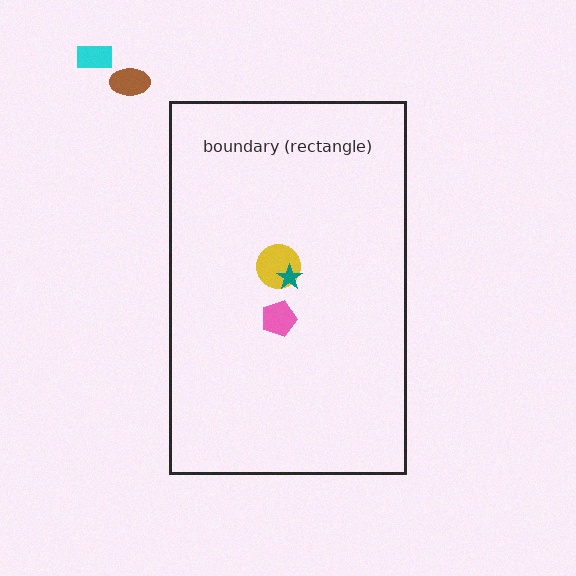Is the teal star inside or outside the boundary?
Inside.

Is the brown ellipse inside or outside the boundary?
Outside.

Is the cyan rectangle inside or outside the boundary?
Outside.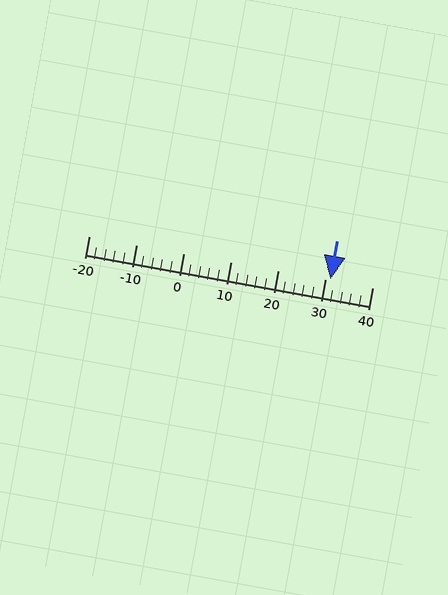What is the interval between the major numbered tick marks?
The major tick marks are spaced 10 units apart.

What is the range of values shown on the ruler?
The ruler shows values from -20 to 40.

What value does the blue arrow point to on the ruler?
The blue arrow points to approximately 31.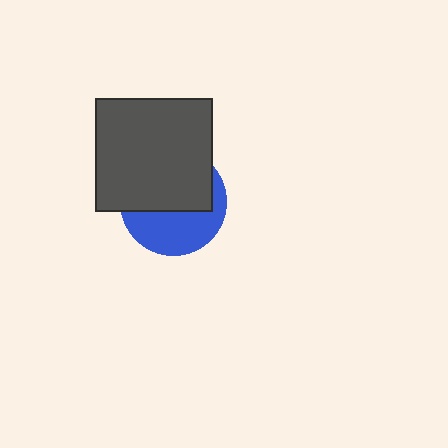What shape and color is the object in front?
The object in front is a dark gray rectangle.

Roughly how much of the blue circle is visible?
A small part of it is visible (roughly 44%).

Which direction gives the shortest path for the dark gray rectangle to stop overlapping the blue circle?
Moving up gives the shortest separation.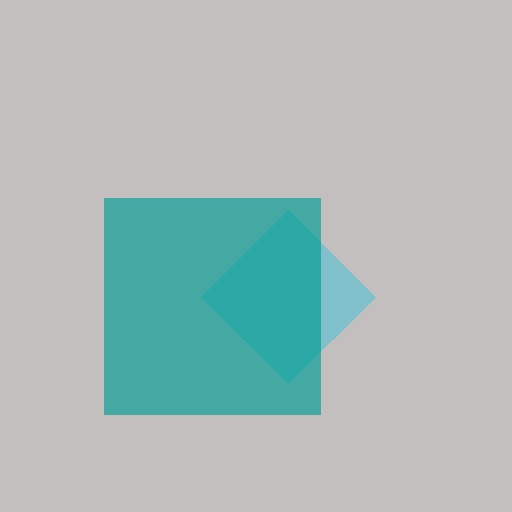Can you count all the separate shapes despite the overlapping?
Yes, there are 2 separate shapes.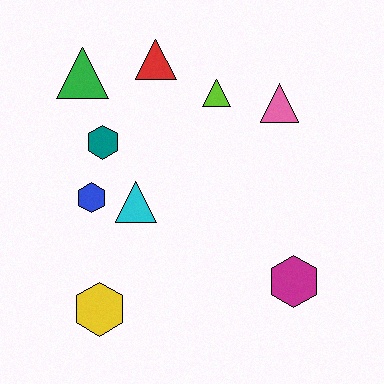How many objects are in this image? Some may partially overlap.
There are 9 objects.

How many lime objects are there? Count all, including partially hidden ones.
There is 1 lime object.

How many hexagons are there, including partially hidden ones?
There are 4 hexagons.